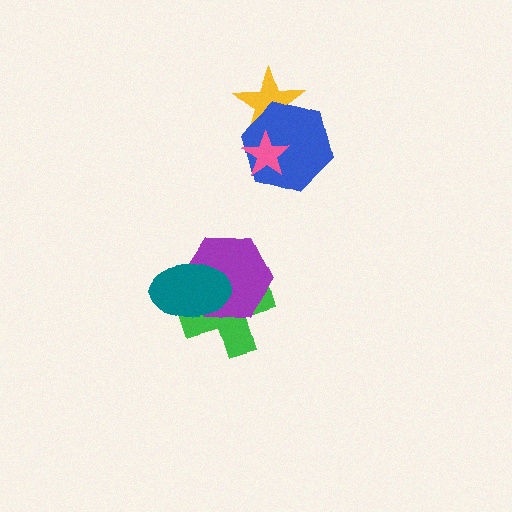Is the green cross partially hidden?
Yes, it is partially covered by another shape.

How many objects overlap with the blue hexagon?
2 objects overlap with the blue hexagon.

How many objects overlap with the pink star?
2 objects overlap with the pink star.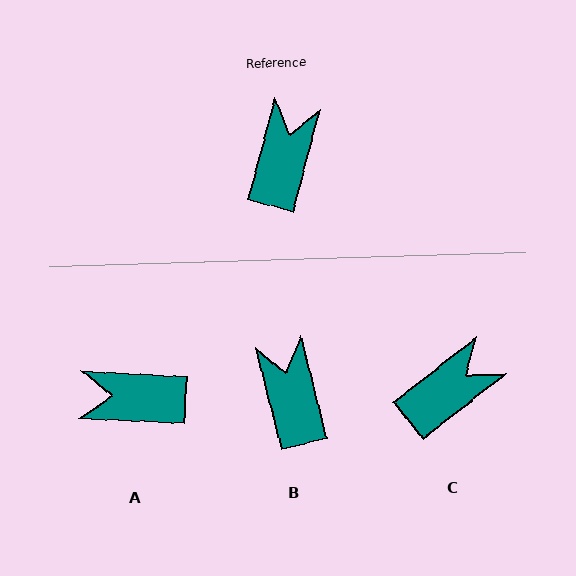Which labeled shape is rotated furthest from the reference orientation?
A, about 102 degrees away.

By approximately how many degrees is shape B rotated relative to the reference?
Approximately 29 degrees counter-clockwise.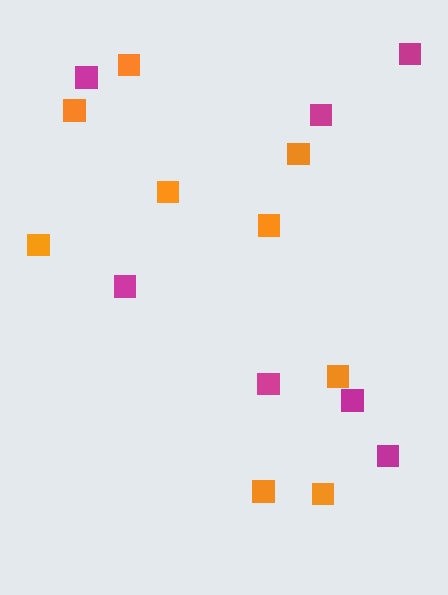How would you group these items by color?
There are 2 groups: one group of orange squares (9) and one group of magenta squares (7).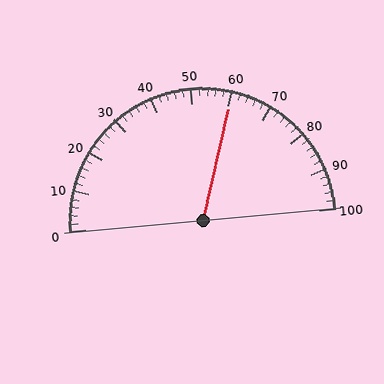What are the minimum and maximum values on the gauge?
The gauge ranges from 0 to 100.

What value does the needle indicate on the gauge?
The needle indicates approximately 60.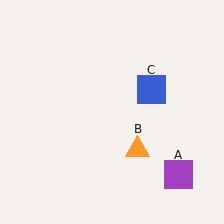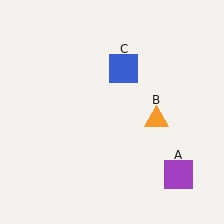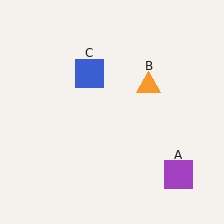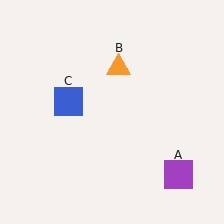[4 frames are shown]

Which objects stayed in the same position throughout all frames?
Purple square (object A) remained stationary.